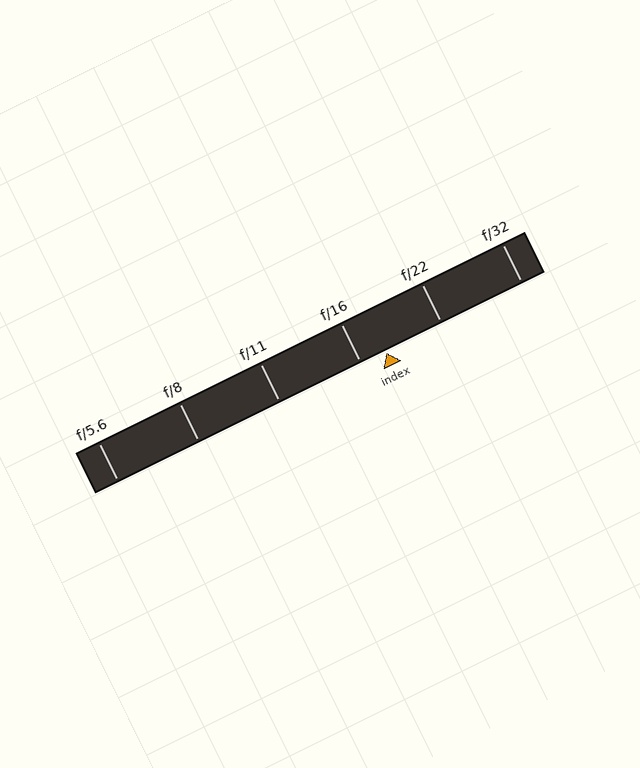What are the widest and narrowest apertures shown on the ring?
The widest aperture shown is f/5.6 and the narrowest is f/32.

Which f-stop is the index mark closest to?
The index mark is closest to f/16.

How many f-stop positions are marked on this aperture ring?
There are 6 f-stop positions marked.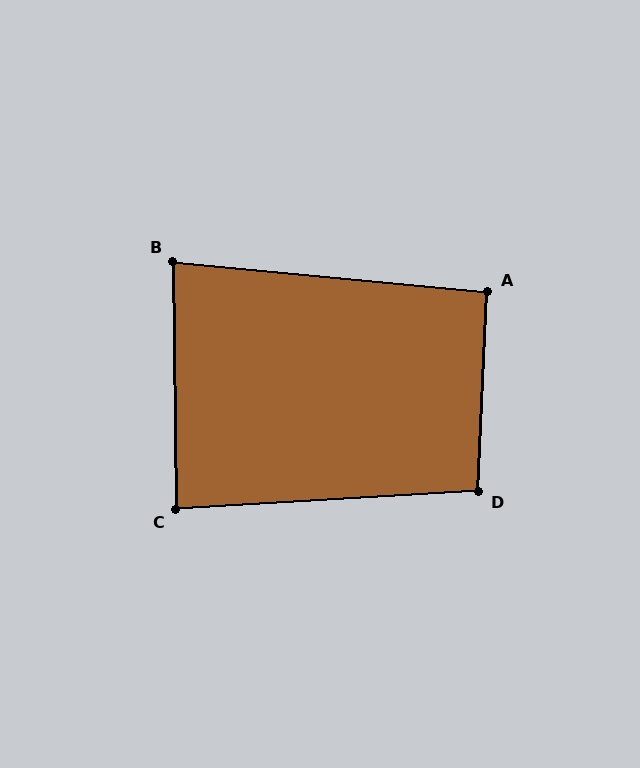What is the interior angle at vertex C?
Approximately 87 degrees (approximately right).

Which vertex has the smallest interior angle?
B, at approximately 84 degrees.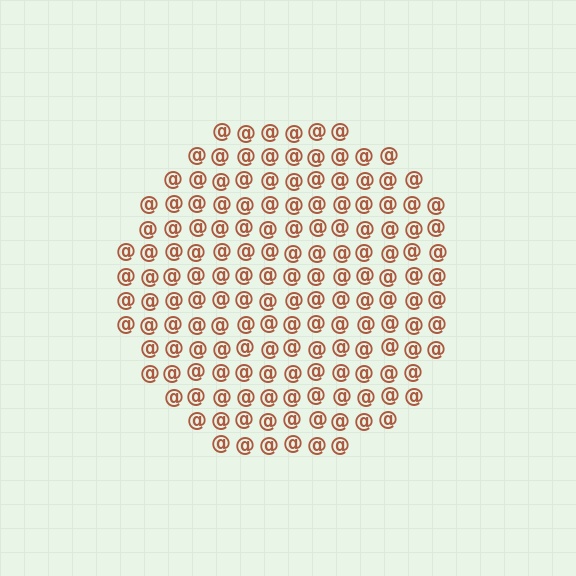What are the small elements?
The small elements are at signs.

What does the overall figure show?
The overall figure shows a circle.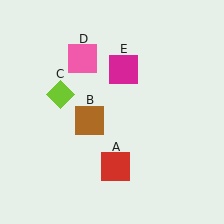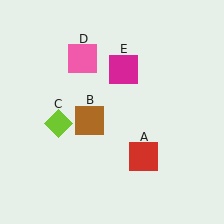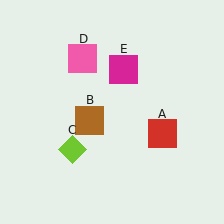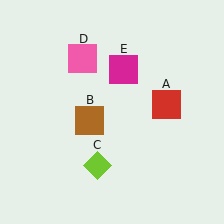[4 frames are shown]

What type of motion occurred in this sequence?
The red square (object A), lime diamond (object C) rotated counterclockwise around the center of the scene.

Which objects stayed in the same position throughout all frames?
Brown square (object B) and pink square (object D) and magenta square (object E) remained stationary.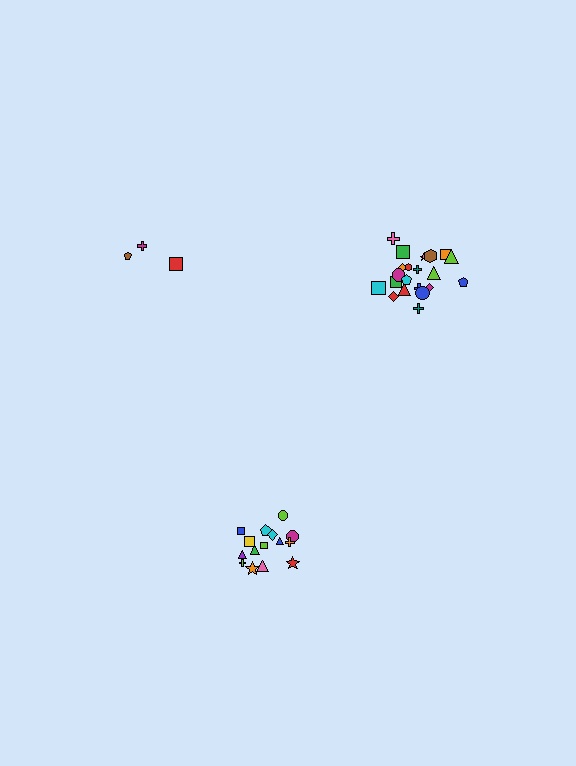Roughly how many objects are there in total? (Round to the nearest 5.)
Roughly 40 objects in total.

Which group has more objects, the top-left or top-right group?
The top-right group.